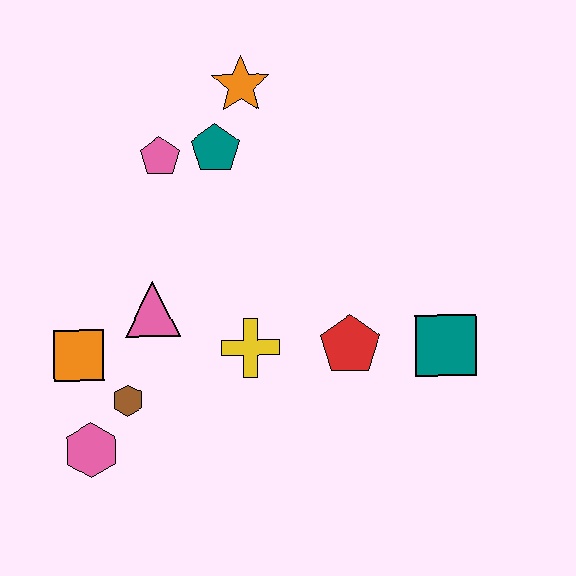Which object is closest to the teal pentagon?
The pink pentagon is closest to the teal pentagon.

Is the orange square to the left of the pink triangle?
Yes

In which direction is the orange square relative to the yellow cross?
The orange square is to the left of the yellow cross.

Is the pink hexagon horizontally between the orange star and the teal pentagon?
No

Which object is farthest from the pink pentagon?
The teal square is farthest from the pink pentagon.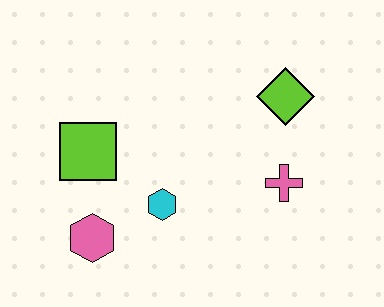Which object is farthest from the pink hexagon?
The lime diamond is farthest from the pink hexagon.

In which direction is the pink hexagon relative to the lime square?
The pink hexagon is below the lime square.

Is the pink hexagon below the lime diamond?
Yes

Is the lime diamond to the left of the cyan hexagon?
No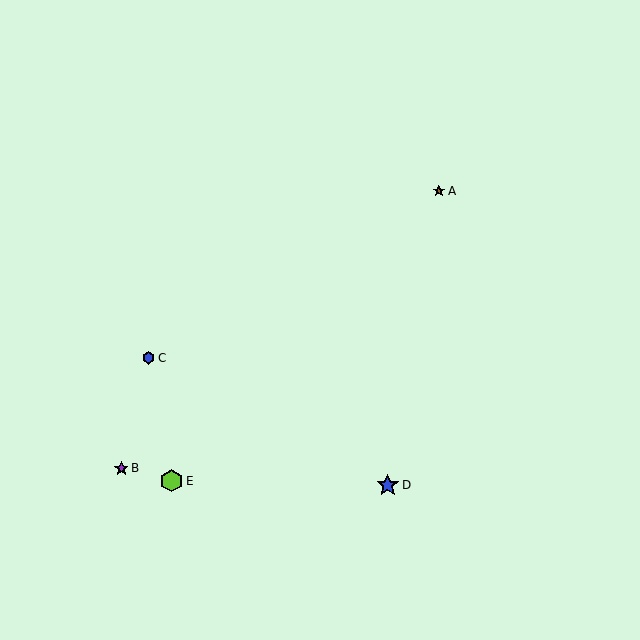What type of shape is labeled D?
Shape D is a blue star.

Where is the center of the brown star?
The center of the brown star is at (439, 191).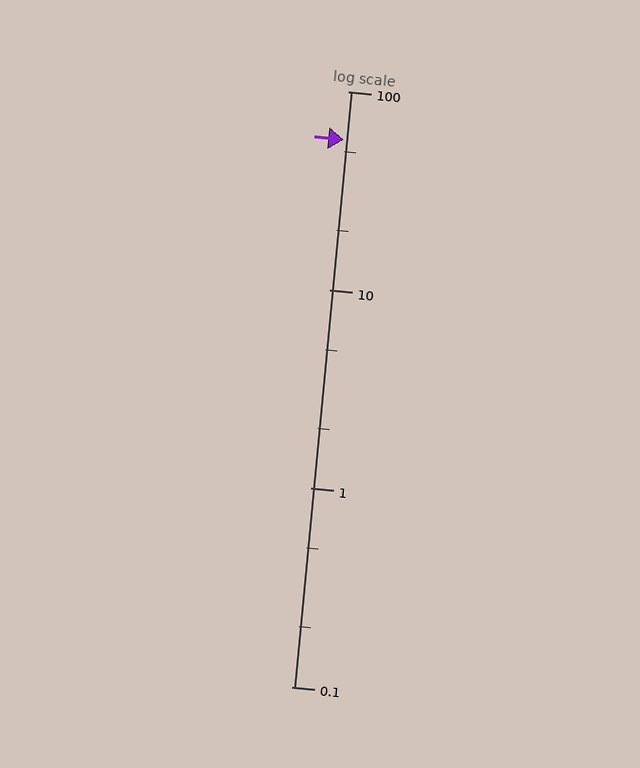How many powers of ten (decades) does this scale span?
The scale spans 3 decades, from 0.1 to 100.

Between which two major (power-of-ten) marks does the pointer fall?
The pointer is between 10 and 100.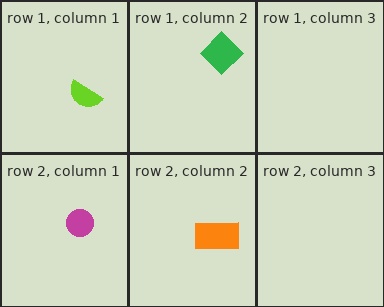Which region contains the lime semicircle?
The row 1, column 1 region.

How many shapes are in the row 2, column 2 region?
1.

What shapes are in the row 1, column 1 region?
The lime semicircle.